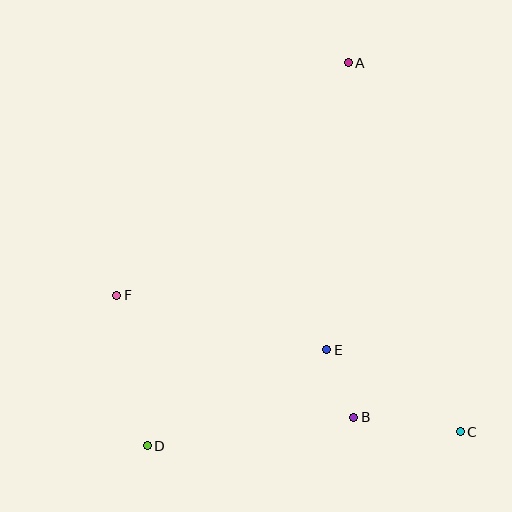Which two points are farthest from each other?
Points A and D are farthest from each other.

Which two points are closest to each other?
Points B and E are closest to each other.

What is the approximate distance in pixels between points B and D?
The distance between B and D is approximately 208 pixels.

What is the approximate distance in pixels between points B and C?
The distance between B and C is approximately 107 pixels.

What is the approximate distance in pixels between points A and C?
The distance between A and C is approximately 385 pixels.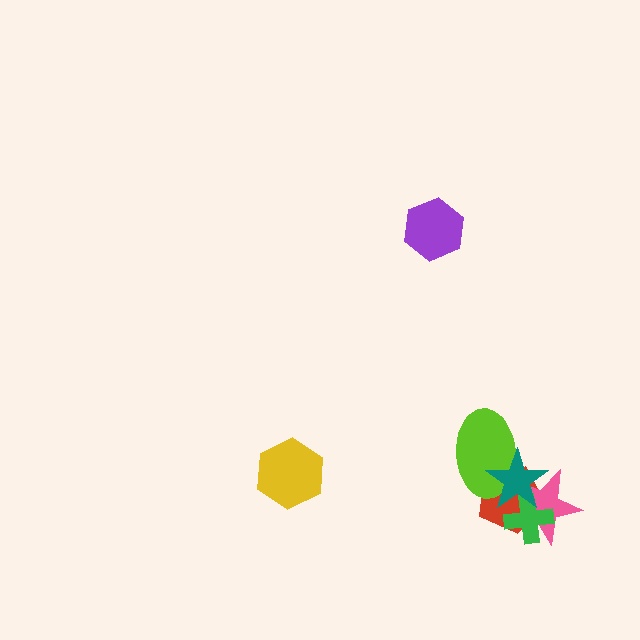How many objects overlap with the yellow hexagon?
0 objects overlap with the yellow hexagon.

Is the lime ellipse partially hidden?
Yes, it is partially covered by another shape.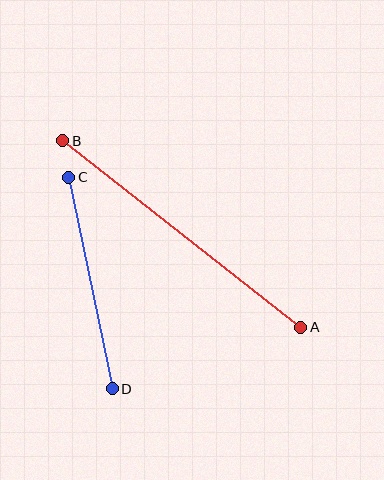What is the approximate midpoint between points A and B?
The midpoint is at approximately (182, 234) pixels.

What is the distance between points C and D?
The distance is approximately 216 pixels.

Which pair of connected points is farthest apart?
Points A and B are farthest apart.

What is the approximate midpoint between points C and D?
The midpoint is at approximately (91, 283) pixels.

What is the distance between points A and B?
The distance is approximately 302 pixels.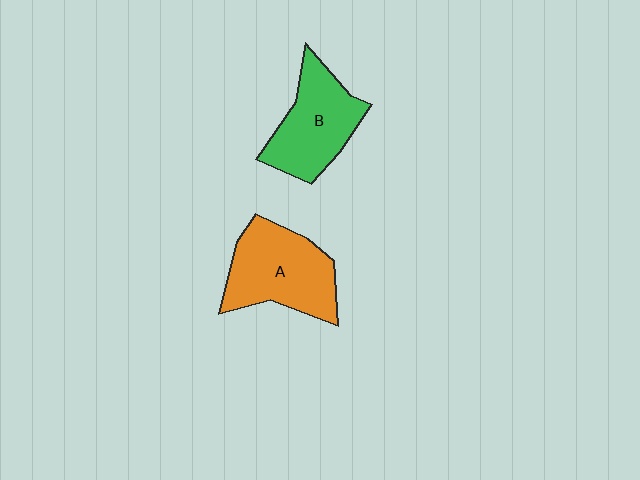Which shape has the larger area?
Shape A (orange).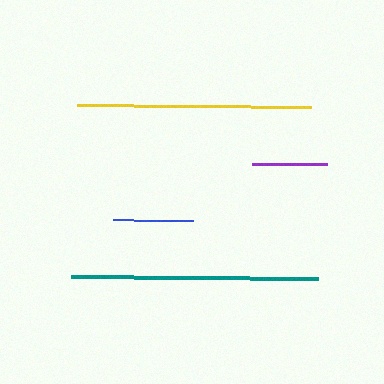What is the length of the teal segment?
The teal segment is approximately 248 pixels long.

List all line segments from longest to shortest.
From longest to shortest: teal, yellow, blue, purple.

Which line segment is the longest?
The teal line is the longest at approximately 248 pixels.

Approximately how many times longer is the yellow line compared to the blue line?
The yellow line is approximately 2.9 times the length of the blue line.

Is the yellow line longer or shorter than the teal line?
The teal line is longer than the yellow line.